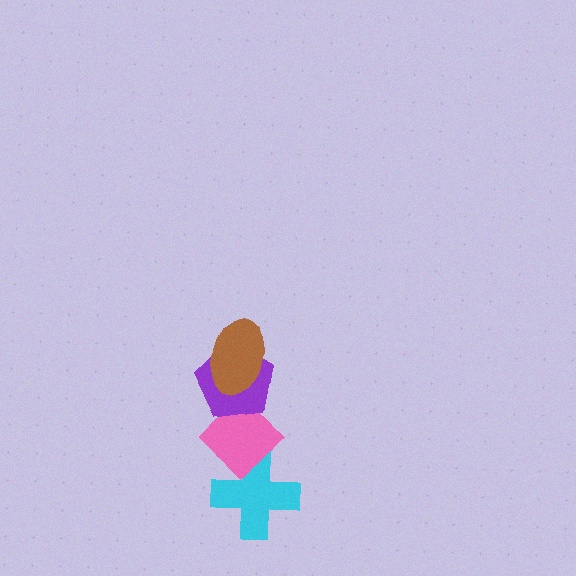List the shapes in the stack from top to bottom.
From top to bottom: the brown ellipse, the purple pentagon, the pink diamond, the cyan cross.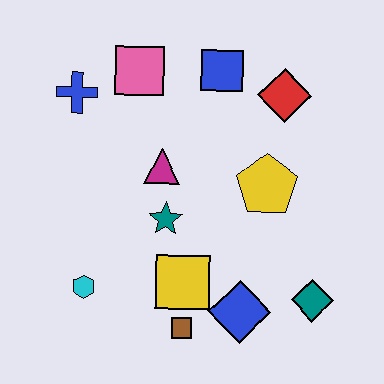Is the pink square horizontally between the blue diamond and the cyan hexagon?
Yes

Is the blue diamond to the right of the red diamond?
No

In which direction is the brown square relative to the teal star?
The brown square is below the teal star.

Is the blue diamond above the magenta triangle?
No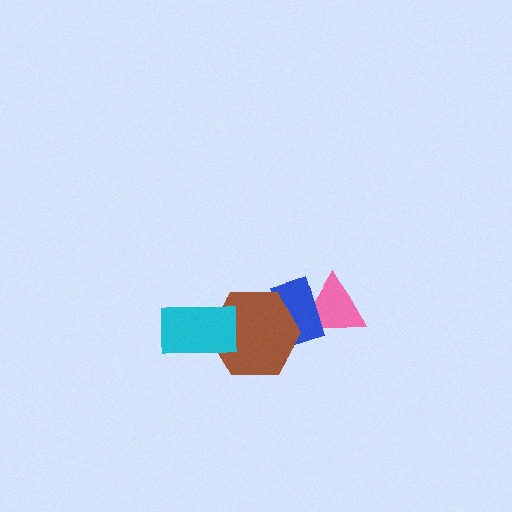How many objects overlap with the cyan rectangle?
1 object overlaps with the cyan rectangle.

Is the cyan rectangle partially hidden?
No, no other shape covers it.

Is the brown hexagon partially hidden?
Yes, it is partially covered by another shape.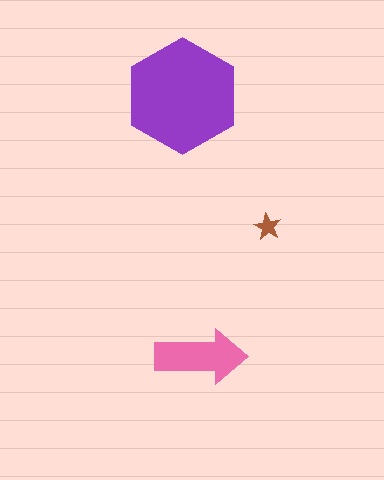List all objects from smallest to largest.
The brown star, the pink arrow, the purple hexagon.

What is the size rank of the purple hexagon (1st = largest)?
1st.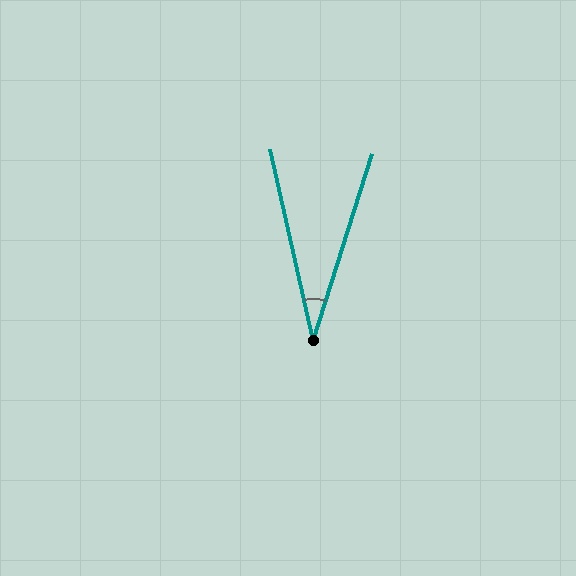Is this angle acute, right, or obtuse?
It is acute.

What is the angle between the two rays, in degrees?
Approximately 30 degrees.